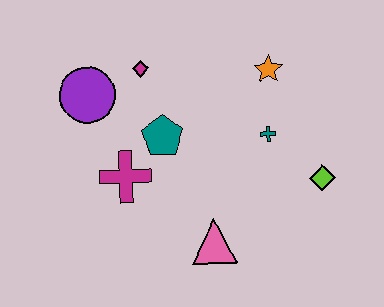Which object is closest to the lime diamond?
The teal cross is closest to the lime diamond.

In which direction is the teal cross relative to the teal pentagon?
The teal cross is to the right of the teal pentagon.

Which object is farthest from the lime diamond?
The purple circle is farthest from the lime diamond.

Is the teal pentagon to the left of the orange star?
Yes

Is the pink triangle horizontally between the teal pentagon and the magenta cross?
No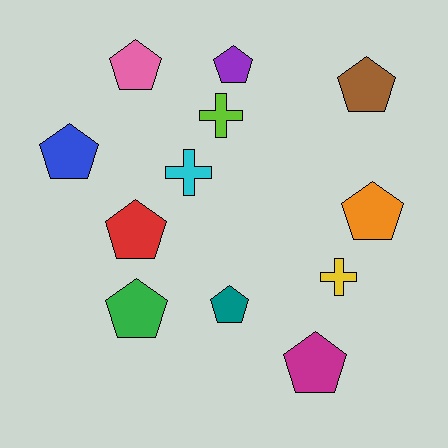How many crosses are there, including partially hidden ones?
There are 3 crosses.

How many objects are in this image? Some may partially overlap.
There are 12 objects.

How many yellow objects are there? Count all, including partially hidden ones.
There is 1 yellow object.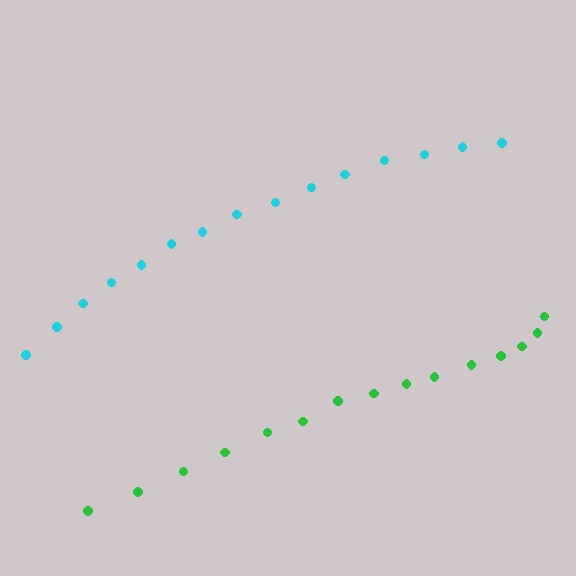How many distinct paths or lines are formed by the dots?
There are 2 distinct paths.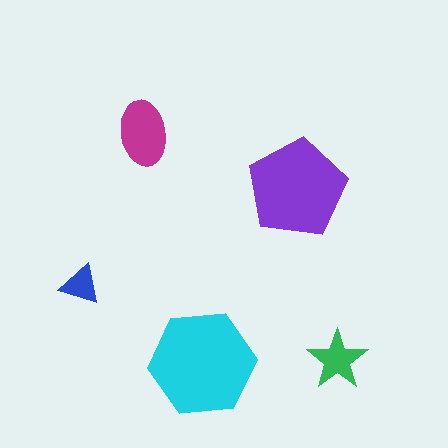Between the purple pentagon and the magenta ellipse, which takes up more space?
The purple pentagon.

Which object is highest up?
The magenta ellipse is topmost.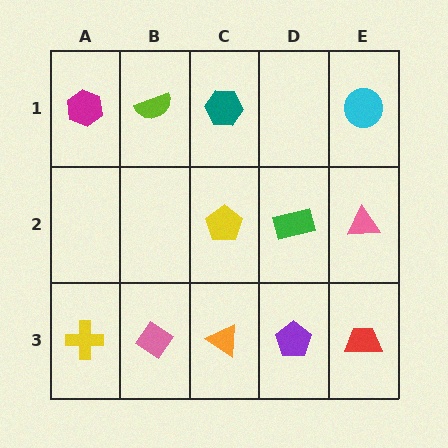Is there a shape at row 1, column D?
No, that cell is empty.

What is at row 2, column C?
A yellow pentagon.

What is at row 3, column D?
A purple pentagon.